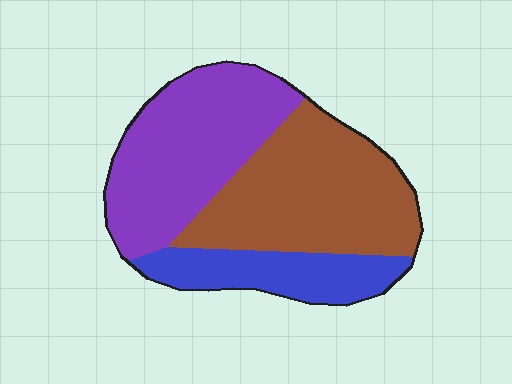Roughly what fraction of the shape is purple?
Purple covers about 40% of the shape.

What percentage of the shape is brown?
Brown covers about 40% of the shape.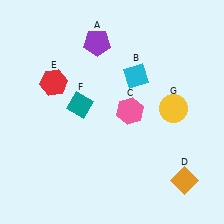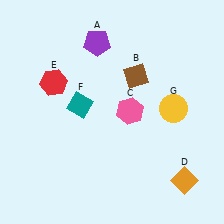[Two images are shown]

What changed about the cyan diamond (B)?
In Image 1, B is cyan. In Image 2, it changed to brown.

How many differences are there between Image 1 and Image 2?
There is 1 difference between the two images.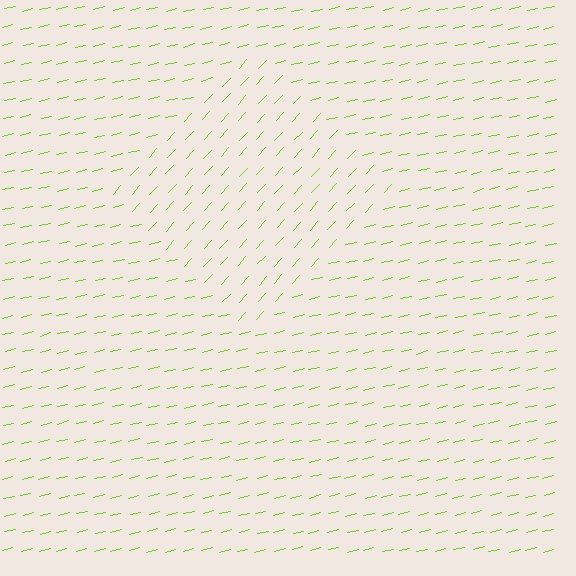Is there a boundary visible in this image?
Yes, there is a texture boundary formed by a change in line orientation.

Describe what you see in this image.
The image is filled with small lime line segments. A diamond region in the image has lines oriented differently from the surrounding lines, creating a visible texture boundary.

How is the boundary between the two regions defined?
The boundary is defined purely by a change in line orientation (approximately 34 degrees difference). All lines are the same color and thickness.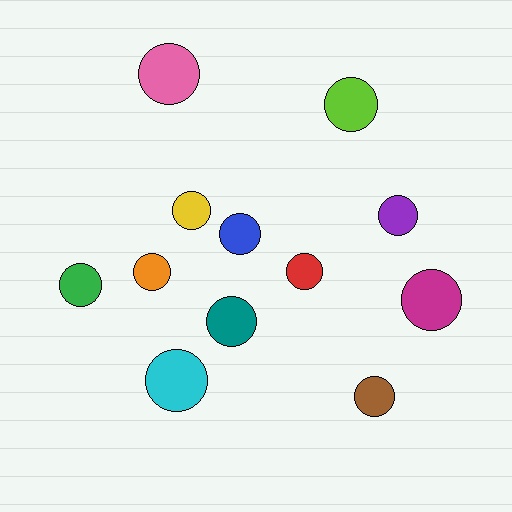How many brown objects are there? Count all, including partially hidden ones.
There is 1 brown object.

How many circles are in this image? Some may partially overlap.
There are 12 circles.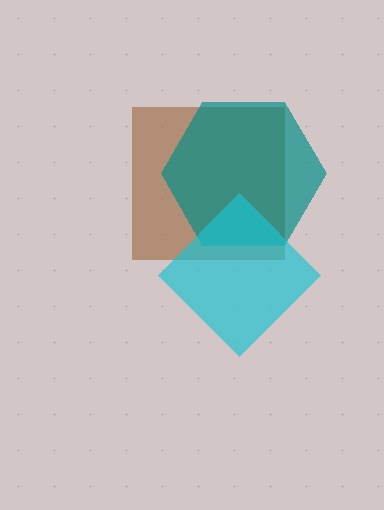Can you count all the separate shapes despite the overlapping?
Yes, there are 3 separate shapes.